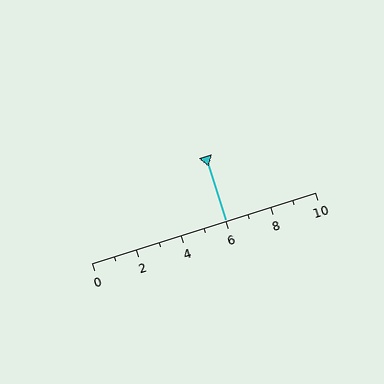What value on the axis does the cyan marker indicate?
The marker indicates approximately 6.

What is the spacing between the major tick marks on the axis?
The major ticks are spaced 2 apart.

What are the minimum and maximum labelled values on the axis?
The axis runs from 0 to 10.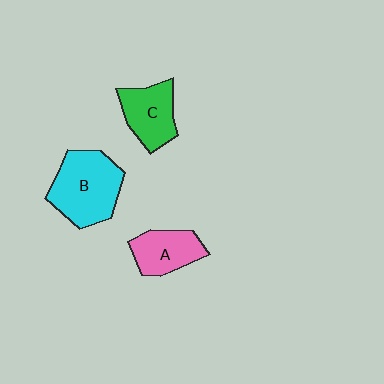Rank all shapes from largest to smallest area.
From largest to smallest: B (cyan), C (green), A (pink).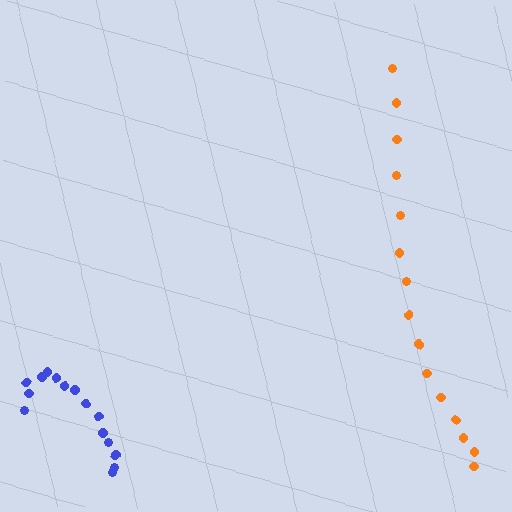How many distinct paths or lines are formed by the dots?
There are 2 distinct paths.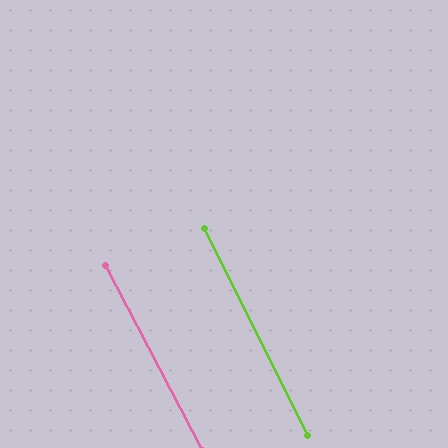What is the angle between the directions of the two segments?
Approximately 1 degree.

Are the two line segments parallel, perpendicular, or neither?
Parallel — their directions differ by only 0.9°.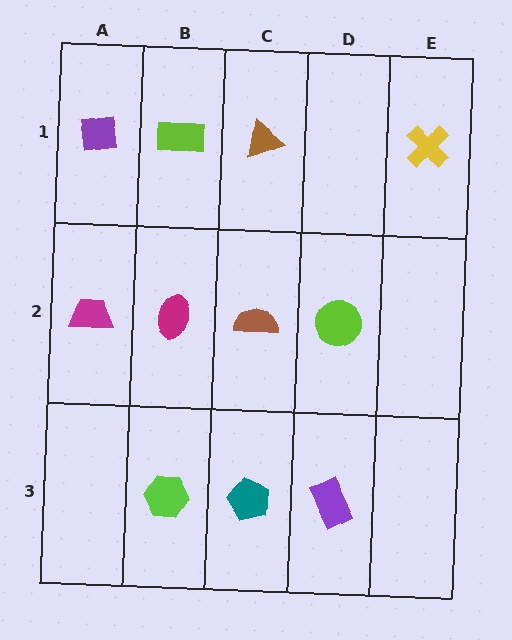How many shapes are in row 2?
4 shapes.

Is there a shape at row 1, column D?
No, that cell is empty.